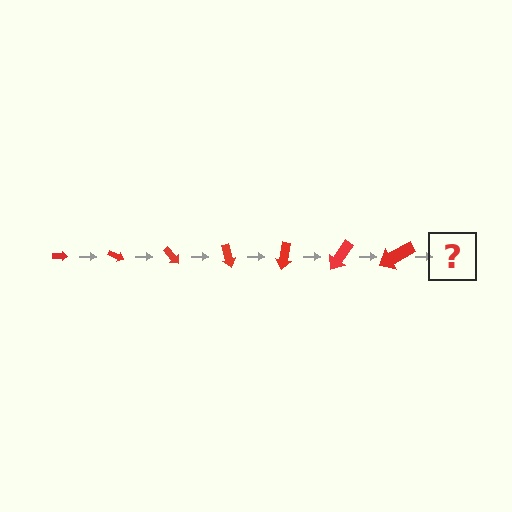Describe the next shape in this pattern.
It should be an arrow, larger than the previous one and rotated 175 degrees from the start.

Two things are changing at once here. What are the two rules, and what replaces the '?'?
The two rules are that the arrow grows larger each step and it rotates 25 degrees each step. The '?' should be an arrow, larger than the previous one and rotated 175 degrees from the start.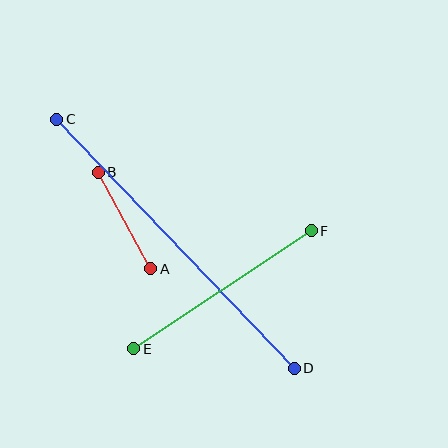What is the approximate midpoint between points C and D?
The midpoint is at approximately (175, 244) pixels.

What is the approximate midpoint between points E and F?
The midpoint is at approximately (223, 290) pixels.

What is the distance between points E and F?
The distance is approximately 214 pixels.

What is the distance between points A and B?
The distance is approximately 110 pixels.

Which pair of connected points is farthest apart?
Points C and D are farthest apart.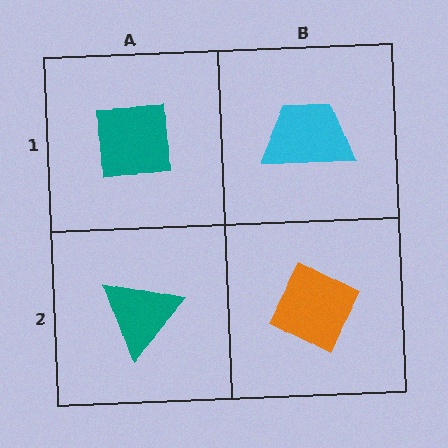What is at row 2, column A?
A teal triangle.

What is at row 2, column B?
An orange diamond.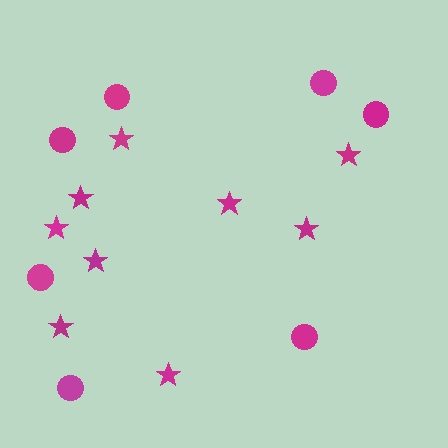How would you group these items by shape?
There are 2 groups: one group of circles (7) and one group of stars (9).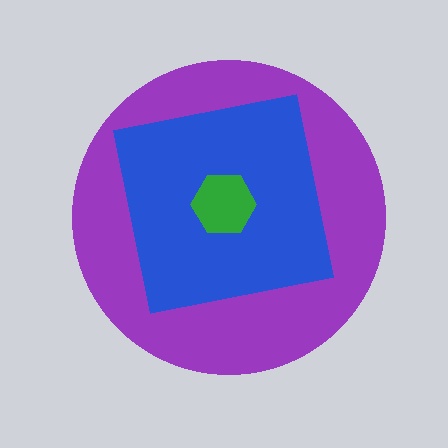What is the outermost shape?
The purple circle.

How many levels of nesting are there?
3.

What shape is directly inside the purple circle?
The blue square.